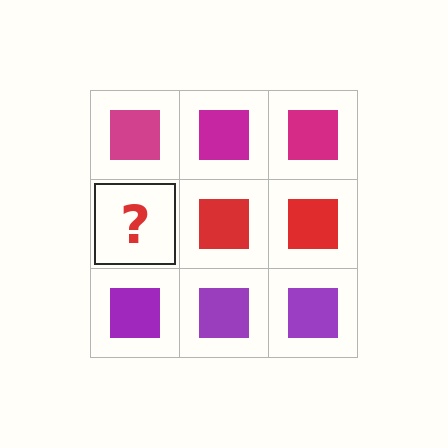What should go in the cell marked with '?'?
The missing cell should contain a red square.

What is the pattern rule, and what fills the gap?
The rule is that each row has a consistent color. The gap should be filled with a red square.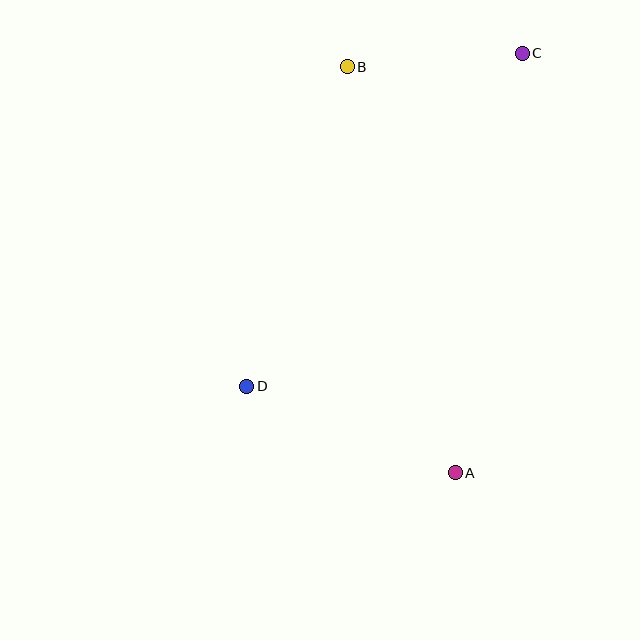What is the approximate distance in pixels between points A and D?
The distance between A and D is approximately 226 pixels.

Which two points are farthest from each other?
Points C and D are farthest from each other.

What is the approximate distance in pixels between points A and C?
The distance between A and C is approximately 425 pixels.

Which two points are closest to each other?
Points B and C are closest to each other.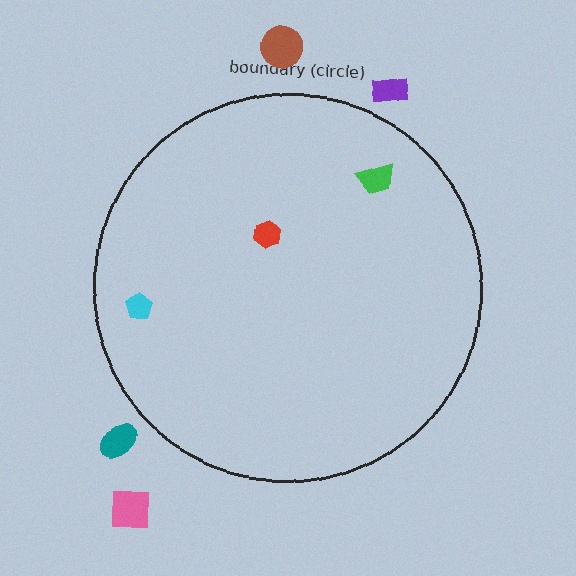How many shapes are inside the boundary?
3 inside, 4 outside.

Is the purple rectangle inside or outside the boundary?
Outside.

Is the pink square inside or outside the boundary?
Outside.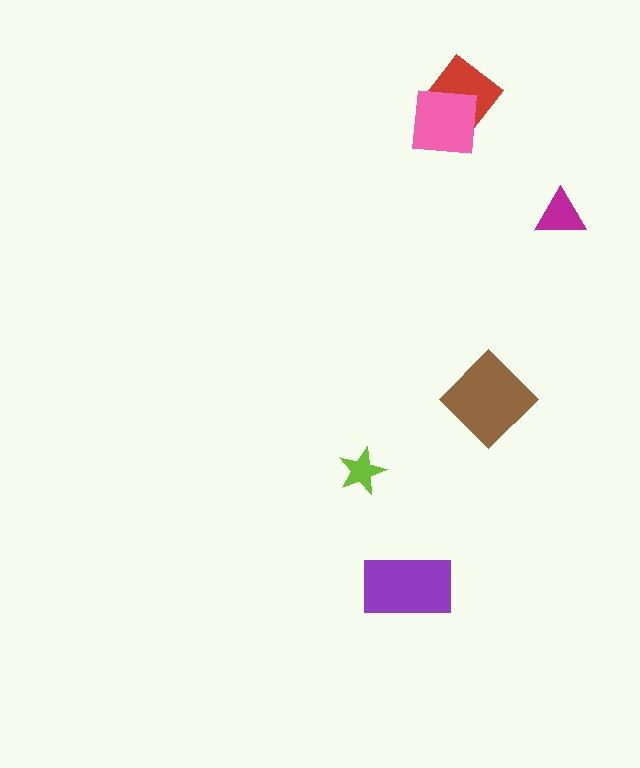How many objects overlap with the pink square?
1 object overlaps with the pink square.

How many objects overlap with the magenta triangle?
0 objects overlap with the magenta triangle.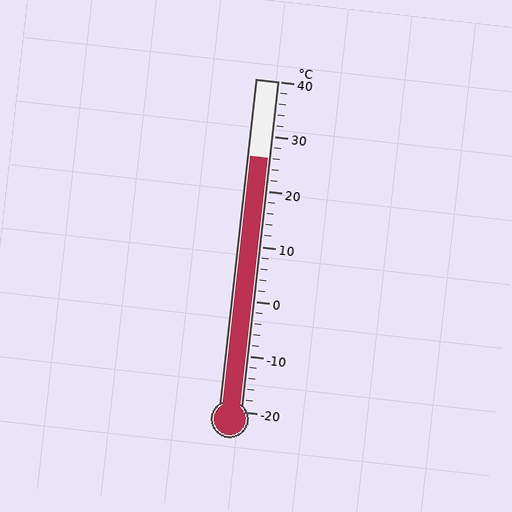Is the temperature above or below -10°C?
The temperature is above -10°C.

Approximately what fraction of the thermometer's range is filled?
The thermometer is filled to approximately 75% of its range.